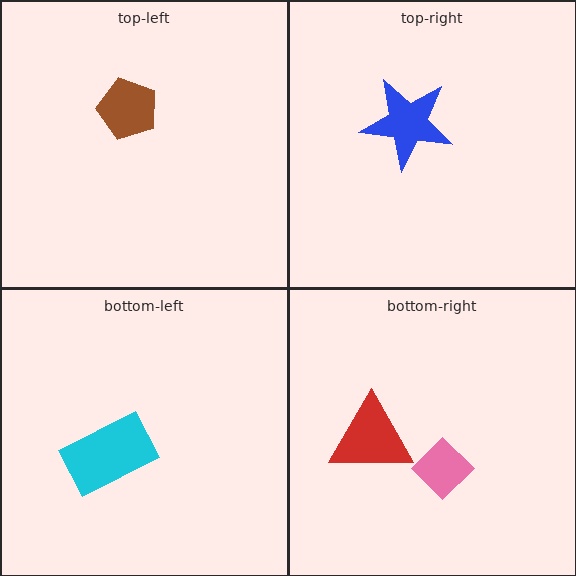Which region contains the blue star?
The top-right region.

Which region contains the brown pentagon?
The top-left region.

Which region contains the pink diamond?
The bottom-right region.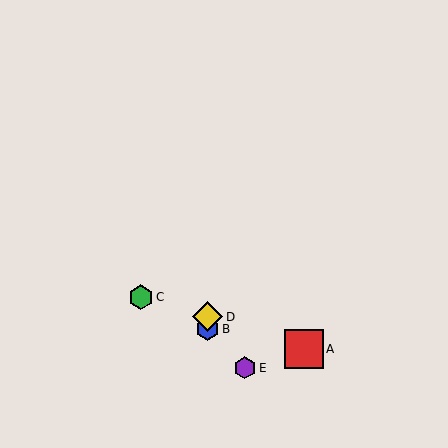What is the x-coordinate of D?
Object D is at x≈208.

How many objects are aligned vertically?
2 objects (B, D) are aligned vertically.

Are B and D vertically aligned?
Yes, both are at x≈208.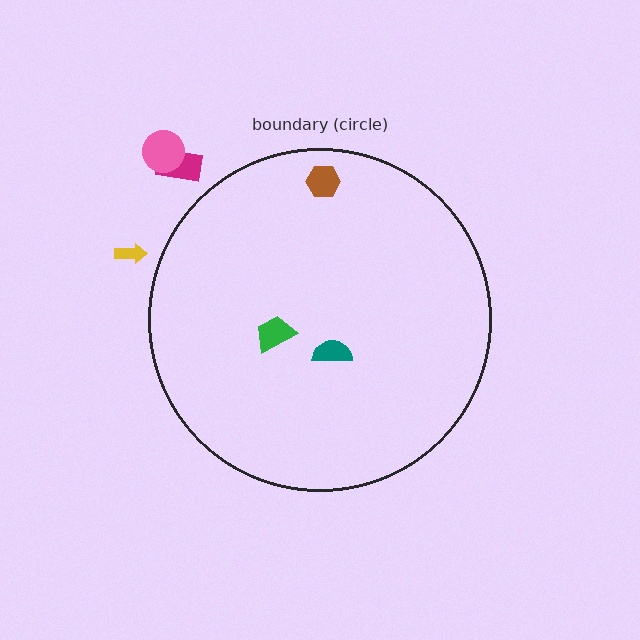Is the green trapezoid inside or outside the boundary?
Inside.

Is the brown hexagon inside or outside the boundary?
Inside.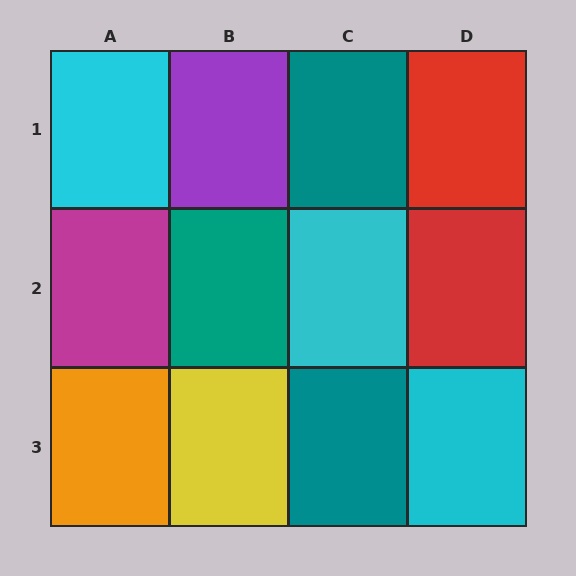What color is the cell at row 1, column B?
Purple.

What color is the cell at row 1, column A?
Cyan.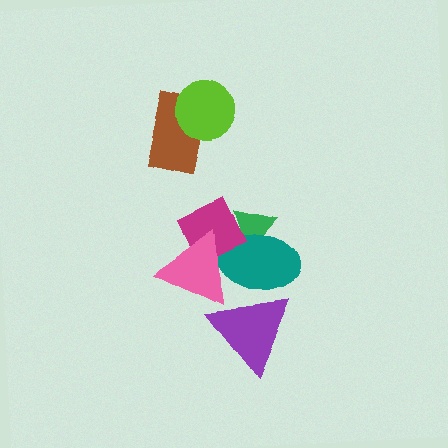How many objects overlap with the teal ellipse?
4 objects overlap with the teal ellipse.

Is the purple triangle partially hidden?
Yes, it is partially covered by another shape.